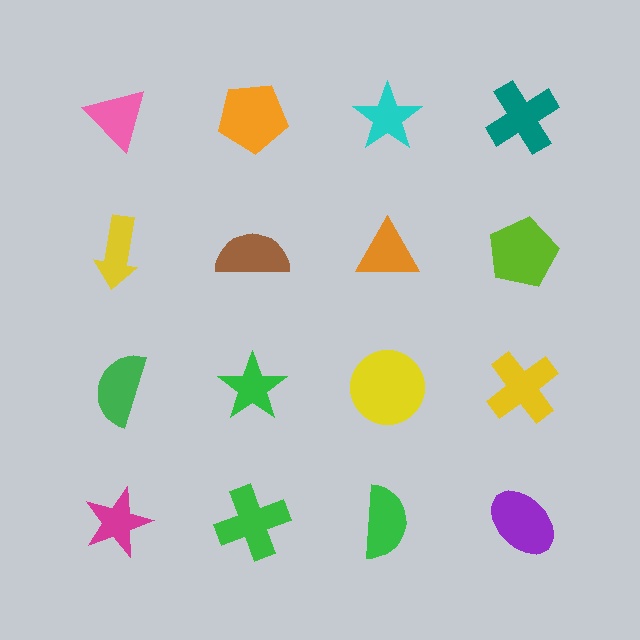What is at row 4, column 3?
A green semicircle.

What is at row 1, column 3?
A cyan star.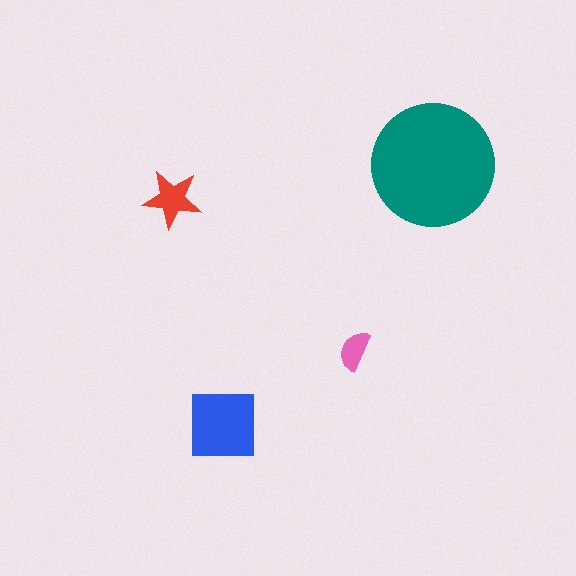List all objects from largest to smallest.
The teal circle, the blue square, the red star, the pink semicircle.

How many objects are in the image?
There are 4 objects in the image.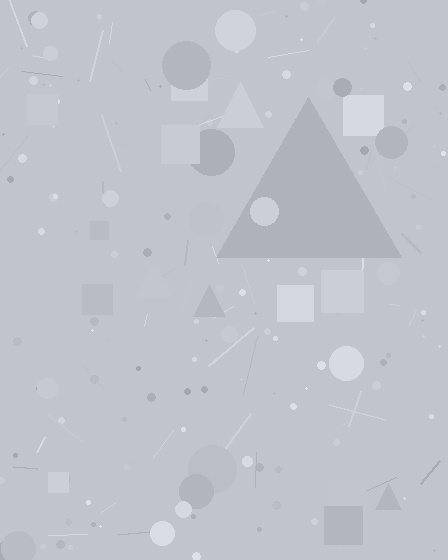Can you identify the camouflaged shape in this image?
The camouflaged shape is a triangle.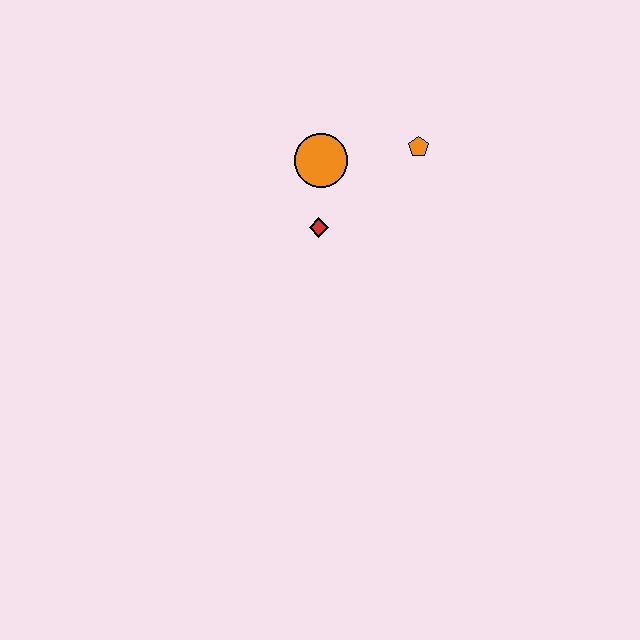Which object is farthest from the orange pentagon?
The red diamond is farthest from the orange pentagon.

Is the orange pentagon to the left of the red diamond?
No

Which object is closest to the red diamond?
The orange circle is closest to the red diamond.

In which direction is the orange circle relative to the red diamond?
The orange circle is above the red diamond.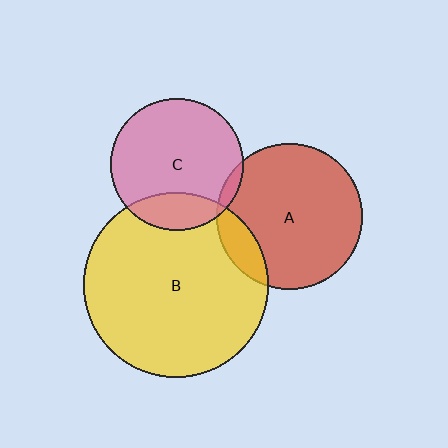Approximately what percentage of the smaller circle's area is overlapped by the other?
Approximately 20%.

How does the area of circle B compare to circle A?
Approximately 1.6 times.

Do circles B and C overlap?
Yes.